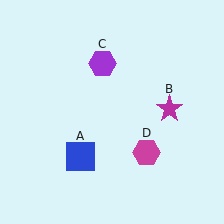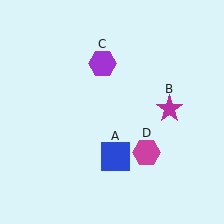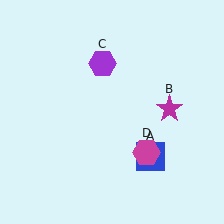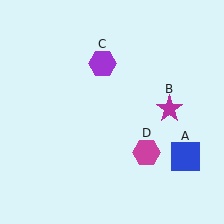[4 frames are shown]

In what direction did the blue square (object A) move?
The blue square (object A) moved right.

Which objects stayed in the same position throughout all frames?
Magenta star (object B) and purple hexagon (object C) and magenta hexagon (object D) remained stationary.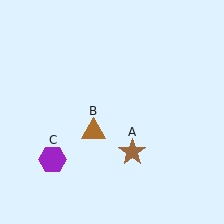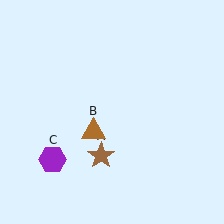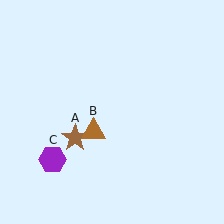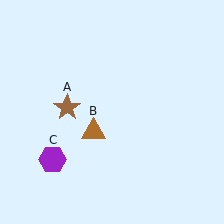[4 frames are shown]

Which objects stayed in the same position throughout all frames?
Brown triangle (object B) and purple hexagon (object C) remained stationary.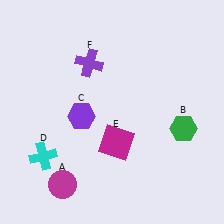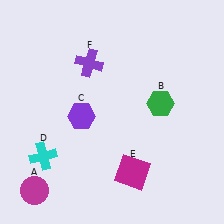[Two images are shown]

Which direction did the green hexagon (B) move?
The green hexagon (B) moved up.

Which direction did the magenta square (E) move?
The magenta square (E) moved down.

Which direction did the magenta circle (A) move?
The magenta circle (A) moved left.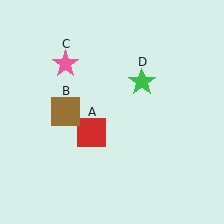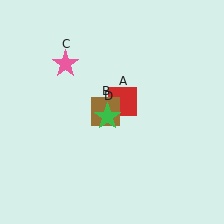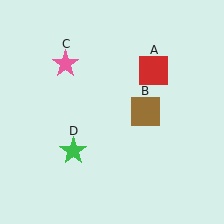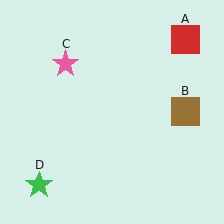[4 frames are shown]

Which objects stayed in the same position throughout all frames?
Pink star (object C) remained stationary.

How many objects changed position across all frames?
3 objects changed position: red square (object A), brown square (object B), green star (object D).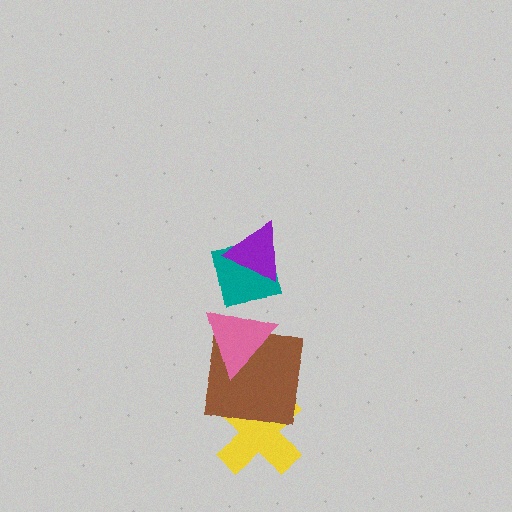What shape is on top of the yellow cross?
The brown square is on top of the yellow cross.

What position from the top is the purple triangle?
The purple triangle is 1st from the top.